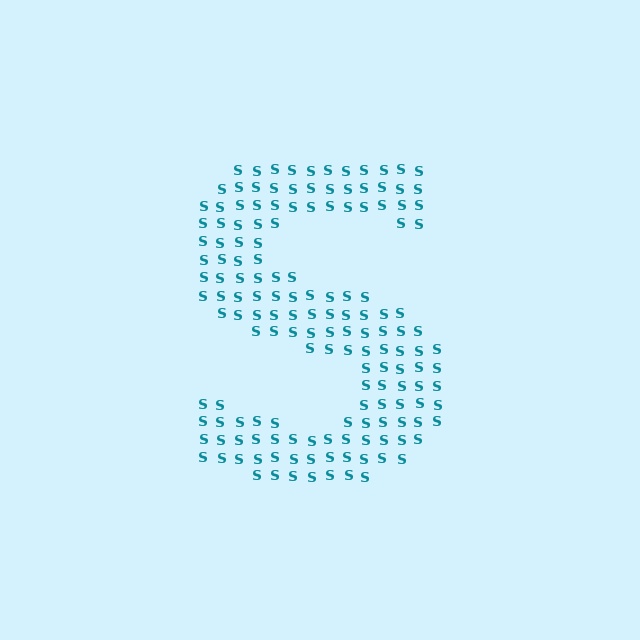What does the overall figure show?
The overall figure shows the letter S.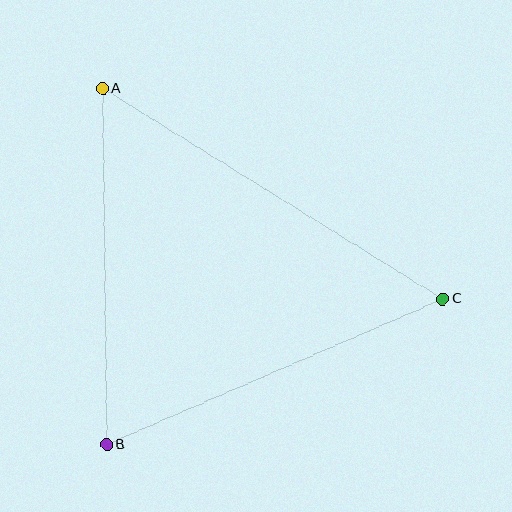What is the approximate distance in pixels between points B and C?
The distance between B and C is approximately 366 pixels.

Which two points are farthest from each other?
Points A and C are farthest from each other.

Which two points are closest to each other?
Points A and B are closest to each other.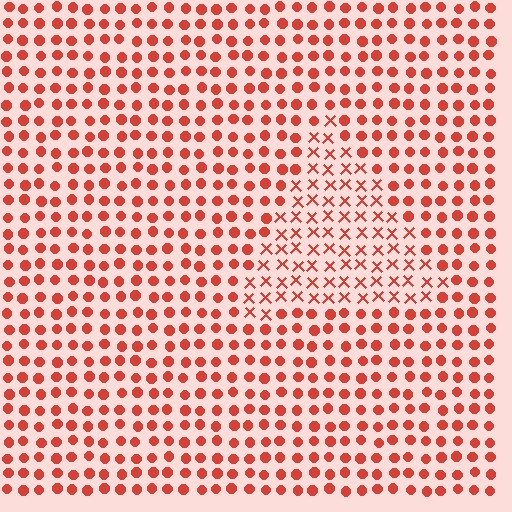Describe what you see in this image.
The image is filled with small red elements arranged in a uniform grid. A triangle-shaped region contains X marks, while the surrounding area contains circles. The boundary is defined purely by the change in element shape.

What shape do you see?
I see a triangle.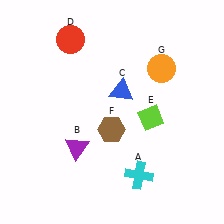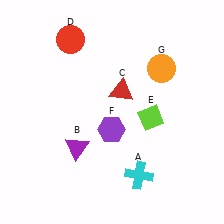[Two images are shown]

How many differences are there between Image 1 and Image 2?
There are 2 differences between the two images.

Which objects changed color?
C changed from blue to red. F changed from brown to purple.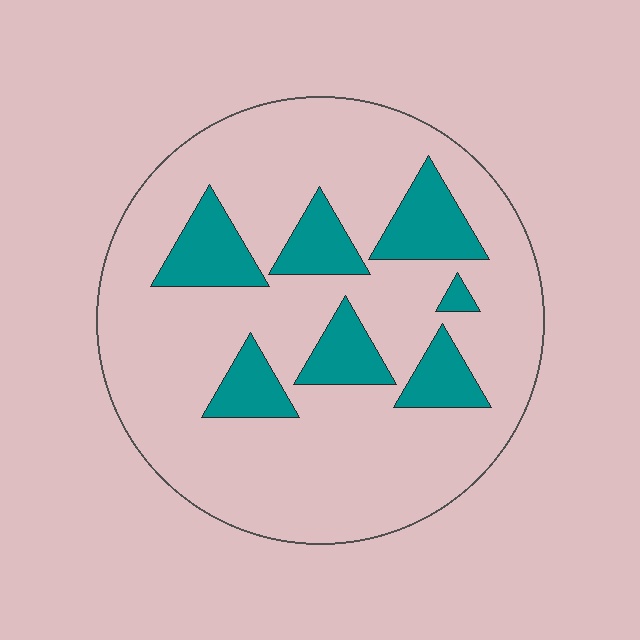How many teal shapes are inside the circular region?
7.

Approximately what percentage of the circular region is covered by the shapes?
Approximately 20%.